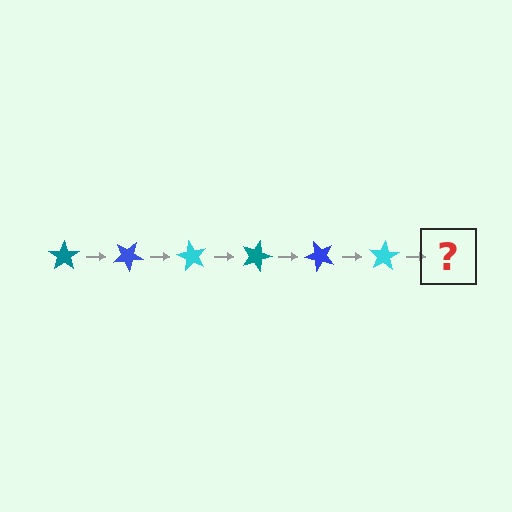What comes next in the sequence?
The next element should be a teal star, rotated 180 degrees from the start.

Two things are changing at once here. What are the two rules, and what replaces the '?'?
The two rules are that it rotates 30 degrees each step and the color cycles through teal, blue, and cyan. The '?' should be a teal star, rotated 180 degrees from the start.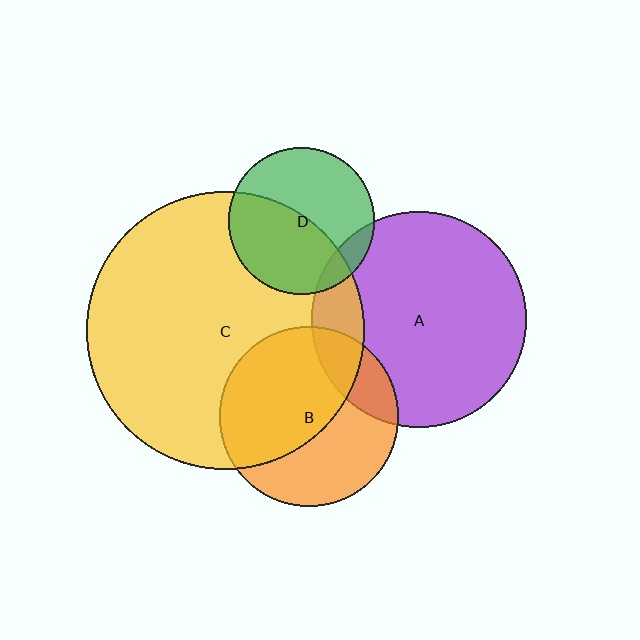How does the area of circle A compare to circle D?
Approximately 2.2 times.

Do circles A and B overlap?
Yes.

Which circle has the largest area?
Circle C (yellow).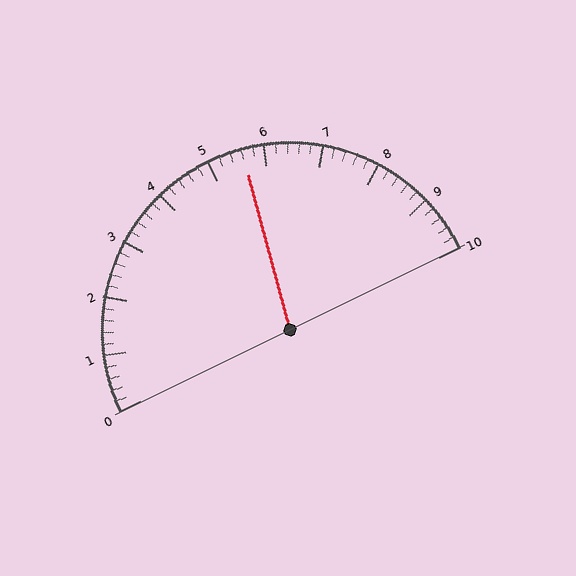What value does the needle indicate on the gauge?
The needle indicates approximately 5.6.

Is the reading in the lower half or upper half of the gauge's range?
The reading is in the upper half of the range (0 to 10).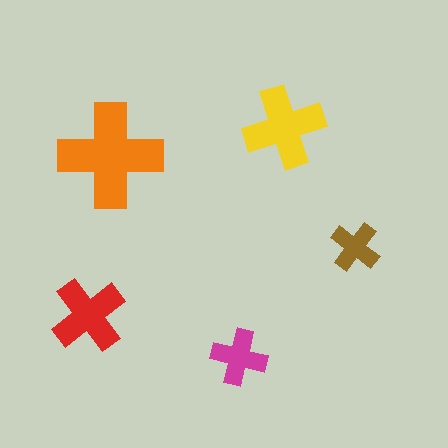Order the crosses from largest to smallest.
the orange one, the yellow one, the red one, the magenta one, the brown one.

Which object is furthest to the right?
The brown cross is rightmost.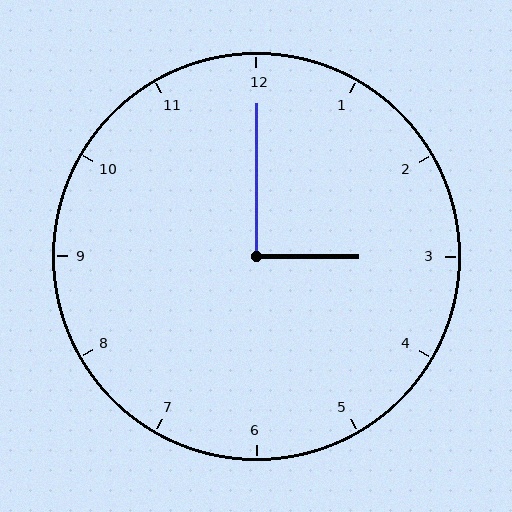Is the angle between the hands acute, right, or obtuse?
It is right.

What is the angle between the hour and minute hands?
Approximately 90 degrees.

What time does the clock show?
3:00.